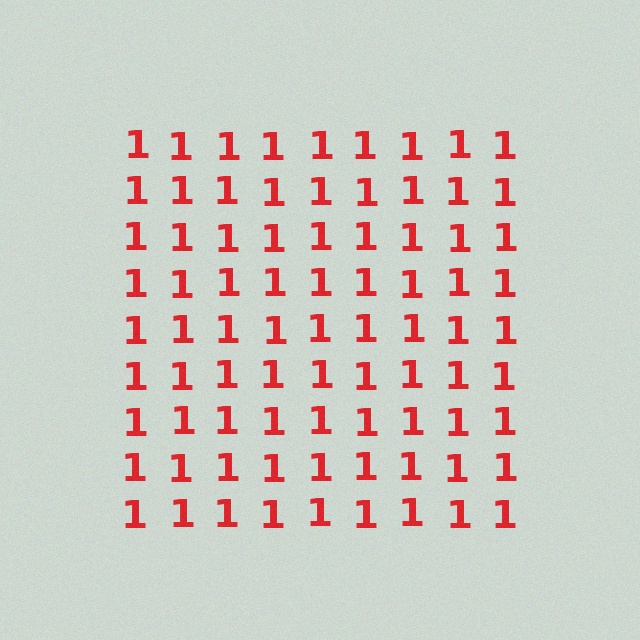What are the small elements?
The small elements are digit 1's.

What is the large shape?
The large shape is a square.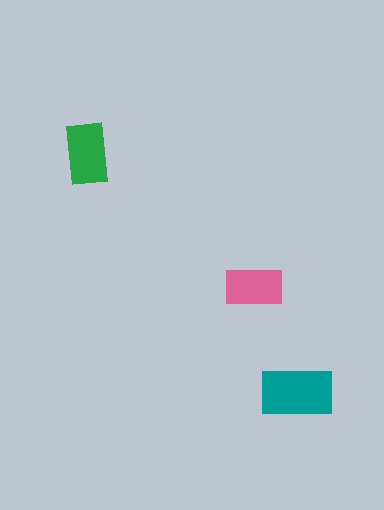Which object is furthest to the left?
The green rectangle is leftmost.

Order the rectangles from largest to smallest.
the teal one, the green one, the pink one.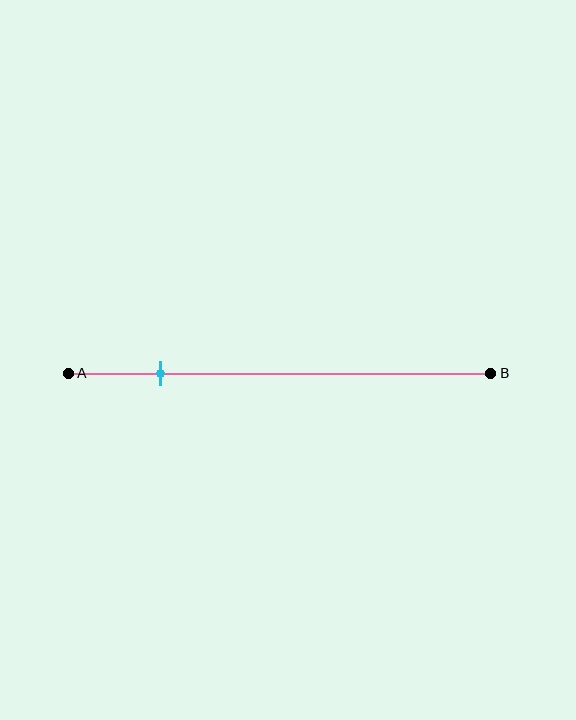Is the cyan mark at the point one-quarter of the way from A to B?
No, the mark is at about 20% from A, not at the 25% one-quarter point.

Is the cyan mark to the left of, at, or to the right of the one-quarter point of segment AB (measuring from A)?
The cyan mark is to the left of the one-quarter point of segment AB.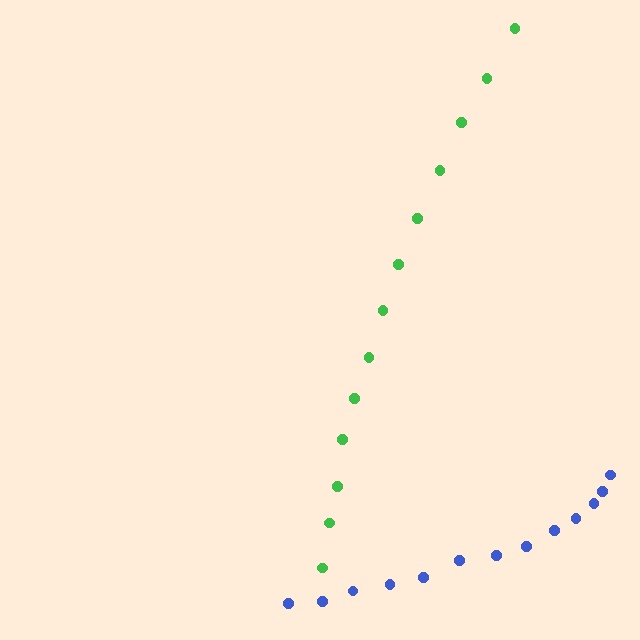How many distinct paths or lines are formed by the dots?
There are 2 distinct paths.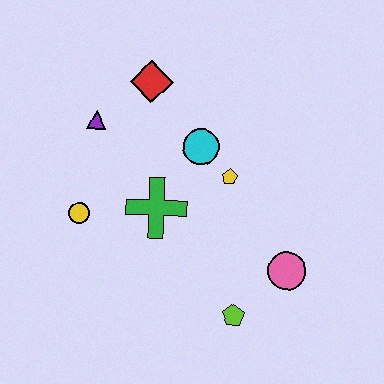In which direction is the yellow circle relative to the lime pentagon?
The yellow circle is to the left of the lime pentagon.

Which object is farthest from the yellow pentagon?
The yellow circle is farthest from the yellow pentagon.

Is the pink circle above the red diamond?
No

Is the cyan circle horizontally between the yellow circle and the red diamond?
No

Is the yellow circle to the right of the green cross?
No